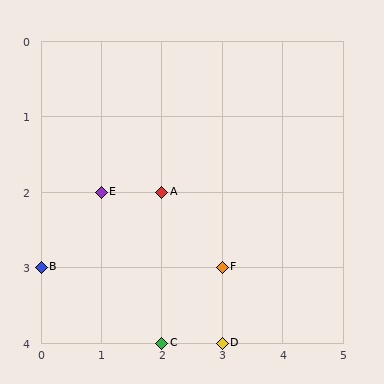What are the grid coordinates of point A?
Point A is at grid coordinates (2, 2).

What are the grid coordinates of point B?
Point B is at grid coordinates (0, 3).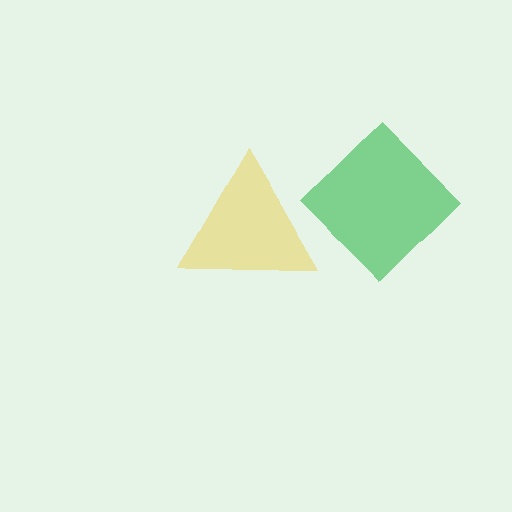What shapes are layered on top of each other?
The layered shapes are: a yellow triangle, a green diamond.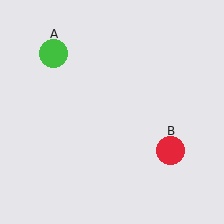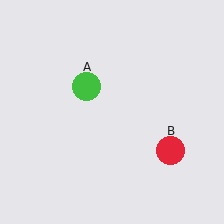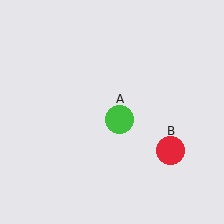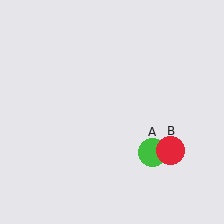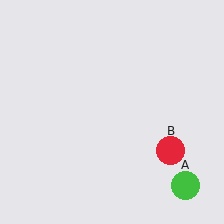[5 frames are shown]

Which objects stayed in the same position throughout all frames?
Red circle (object B) remained stationary.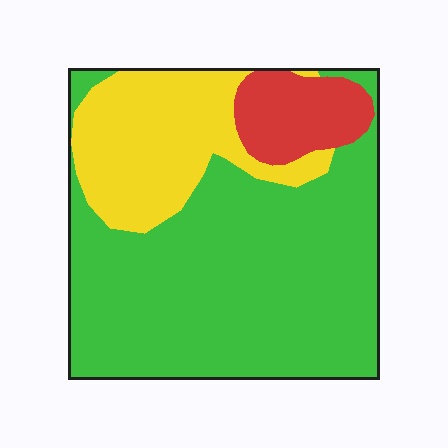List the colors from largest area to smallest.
From largest to smallest: green, yellow, red.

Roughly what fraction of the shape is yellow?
Yellow covers around 25% of the shape.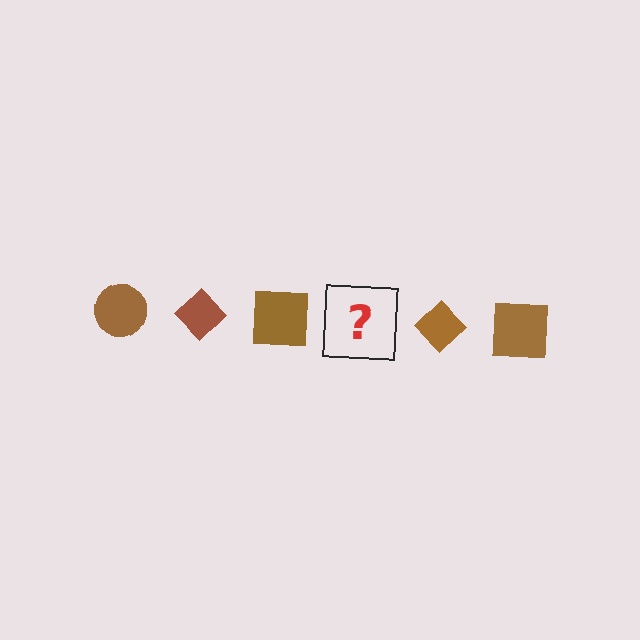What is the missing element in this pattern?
The missing element is a brown circle.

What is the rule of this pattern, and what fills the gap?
The rule is that the pattern cycles through circle, diamond, square shapes in brown. The gap should be filled with a brown circle.